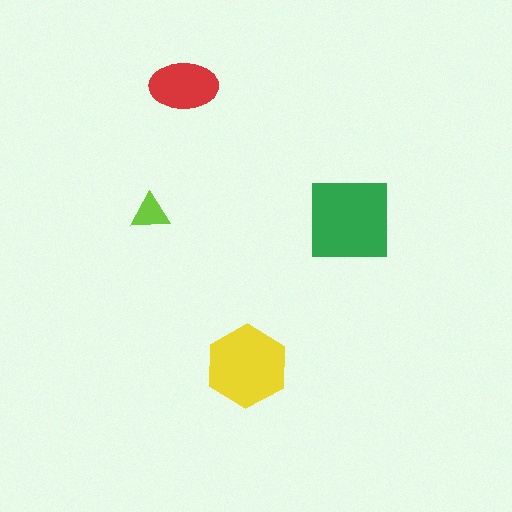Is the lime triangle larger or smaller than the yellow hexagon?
Smaller.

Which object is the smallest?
The lime triangle.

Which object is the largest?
The green square.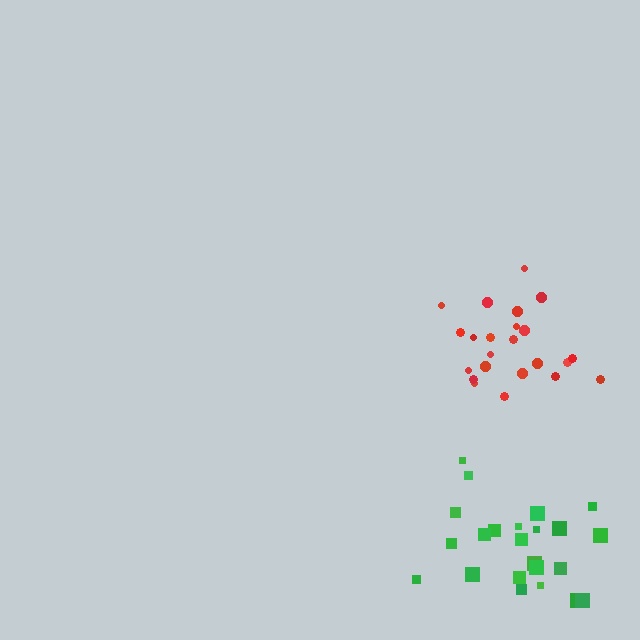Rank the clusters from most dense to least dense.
red, green.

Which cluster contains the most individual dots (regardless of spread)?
Red (23).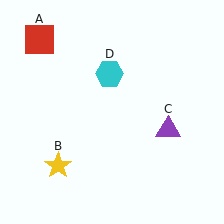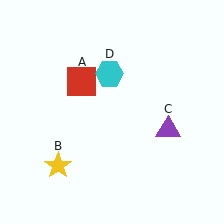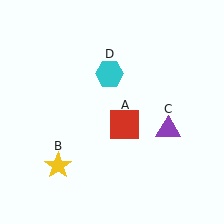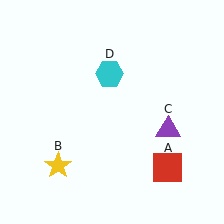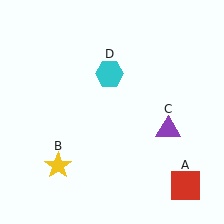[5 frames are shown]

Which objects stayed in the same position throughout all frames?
Yellow star (object B) and purple triangle (object C) and cyan hexagon (object D) remained stationary.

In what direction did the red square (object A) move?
The red square (object A) moved down and to the right.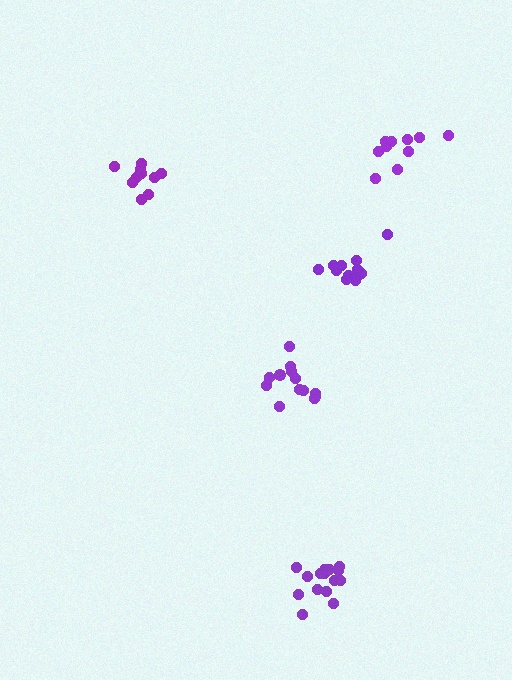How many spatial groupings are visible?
There are 5 spatial groupings.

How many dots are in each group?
Group 1: 13 dots, Group 2: 13 dots, Group 3: 10 dots, Group 4: 15 dots, Group 5: 10 dots (61 total).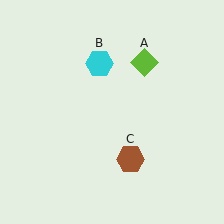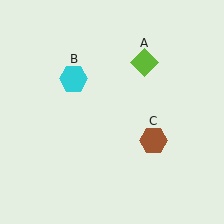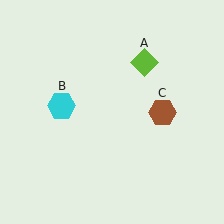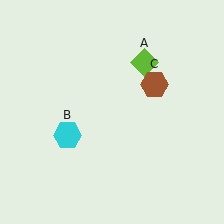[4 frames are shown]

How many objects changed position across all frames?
2 objects changed position: cyan hexagon (object B), brown hexagon (object C).